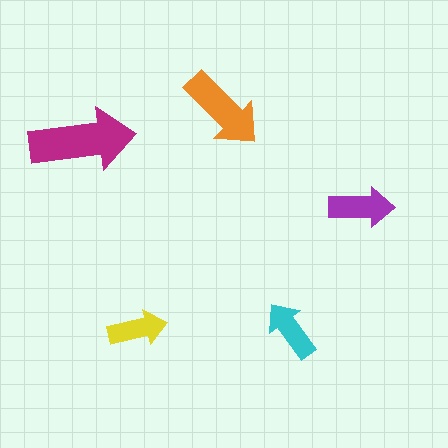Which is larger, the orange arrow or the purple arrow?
The orange one.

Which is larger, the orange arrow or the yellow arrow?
The orange one.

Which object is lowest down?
The cyan arrow is bottommost.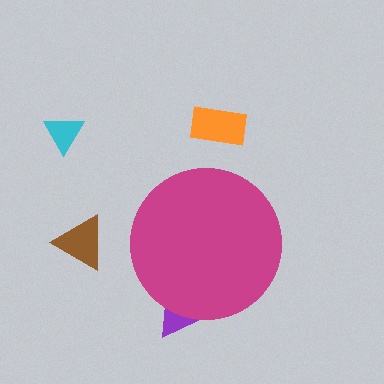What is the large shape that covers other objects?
A magenta circle.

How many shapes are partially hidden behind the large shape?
1 shape is partially hidden.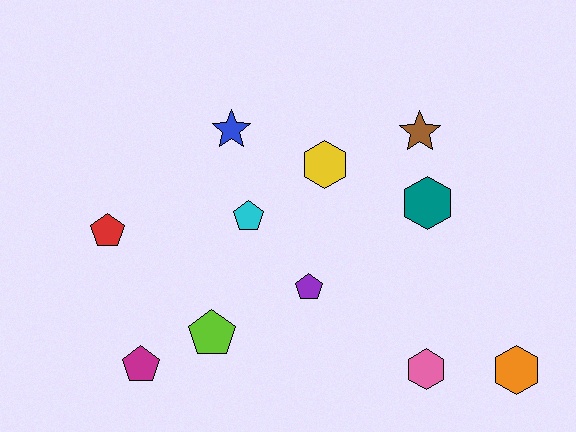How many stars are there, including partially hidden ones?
There are 2 stars.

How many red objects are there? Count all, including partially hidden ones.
There is 1 red object.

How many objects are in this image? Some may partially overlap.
There are 11 objects.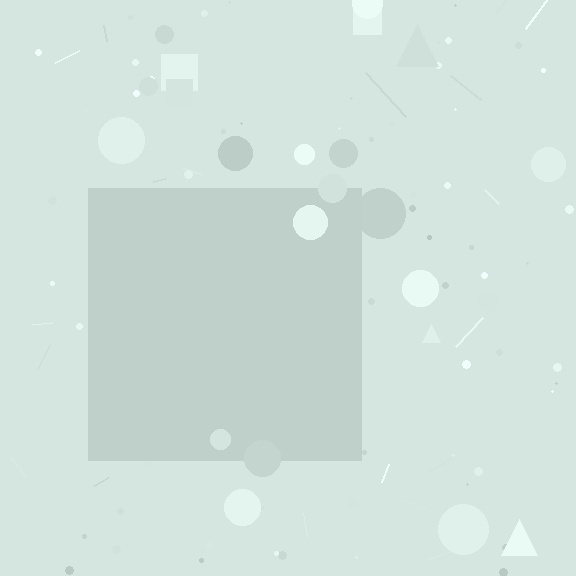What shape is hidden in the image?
A square is hidden in the image.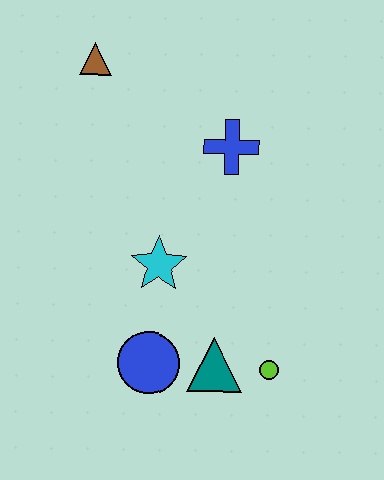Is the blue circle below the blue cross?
Yes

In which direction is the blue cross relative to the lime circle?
The blue cross is above the lime circle.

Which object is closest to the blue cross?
The cyan star is closest to the blue cross.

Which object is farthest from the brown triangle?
The lime circle is farthest from the brown triangle.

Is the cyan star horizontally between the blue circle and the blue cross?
Yes